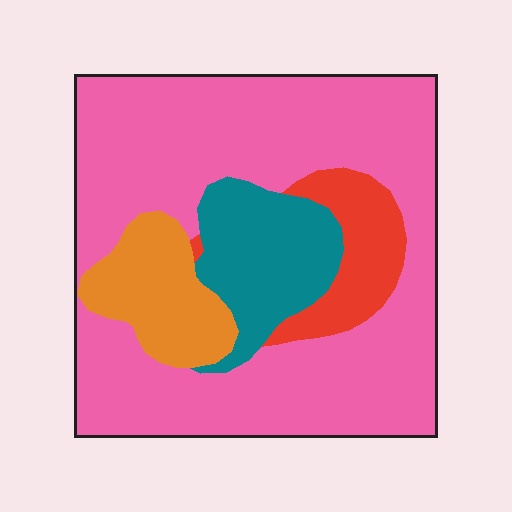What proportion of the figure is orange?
Orange covers around 10% of the figure.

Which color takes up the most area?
Pink, at roughly 65%.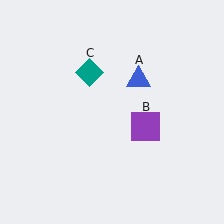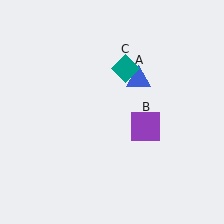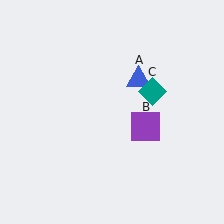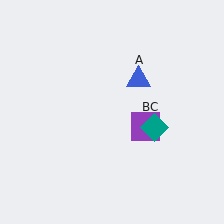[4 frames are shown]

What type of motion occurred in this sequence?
The teal diamond (object C) rotated clockwise around the center of the scene.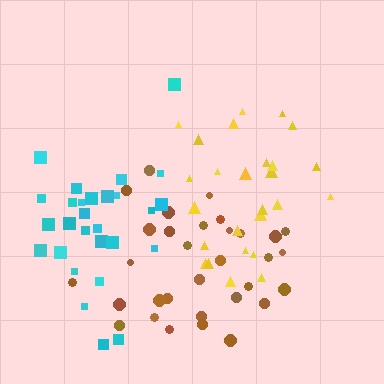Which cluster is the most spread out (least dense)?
Yellow.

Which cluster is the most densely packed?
Cyan.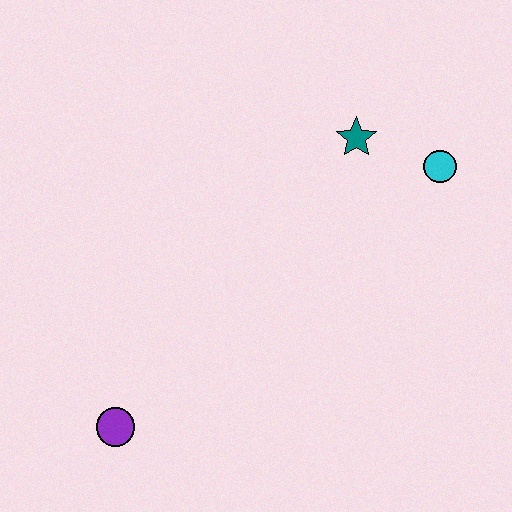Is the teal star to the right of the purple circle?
Yes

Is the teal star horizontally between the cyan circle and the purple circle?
Yes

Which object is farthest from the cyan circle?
The purple circle is farthest from the cyan circle.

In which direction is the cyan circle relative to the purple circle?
The cyan circle is to the right of the purple circle.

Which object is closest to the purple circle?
The teal star is closest to the purple circle.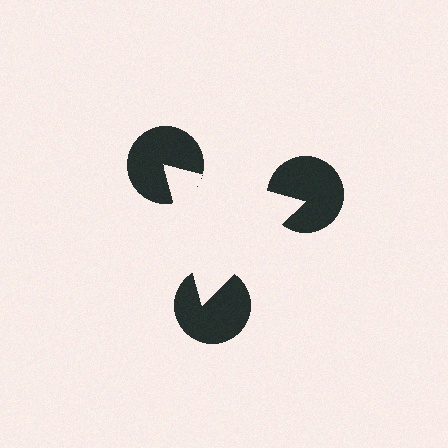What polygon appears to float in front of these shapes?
An illusory triangle — its edges are inferred from the aligned wedge cuts in the pac-man discs, not physically drawn.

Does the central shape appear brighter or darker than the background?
It typically appears slightly brighter than the background, even though no actual brightness change is drawn.